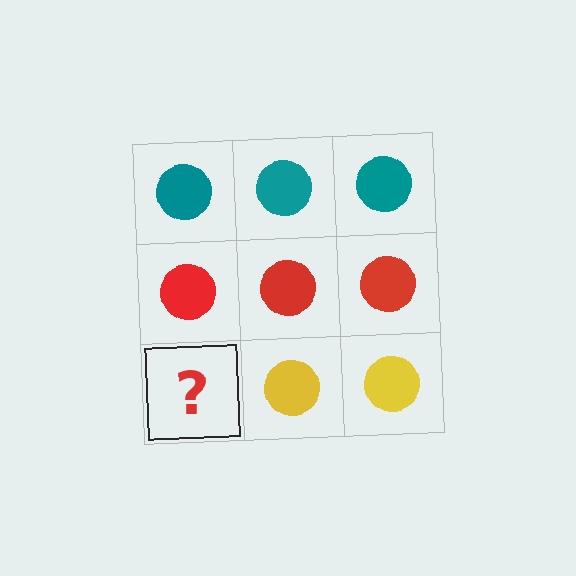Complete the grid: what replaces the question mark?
The question mark should be replaced with a yellow circle.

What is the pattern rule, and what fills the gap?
The rule is that each row has a consistent color. The gap should be filled with a yellow circle.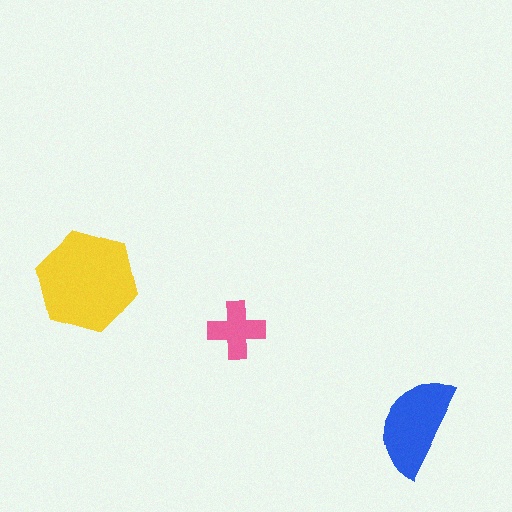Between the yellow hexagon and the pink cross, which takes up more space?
The yellow hexagon.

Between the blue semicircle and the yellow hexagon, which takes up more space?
The yellow hexagon.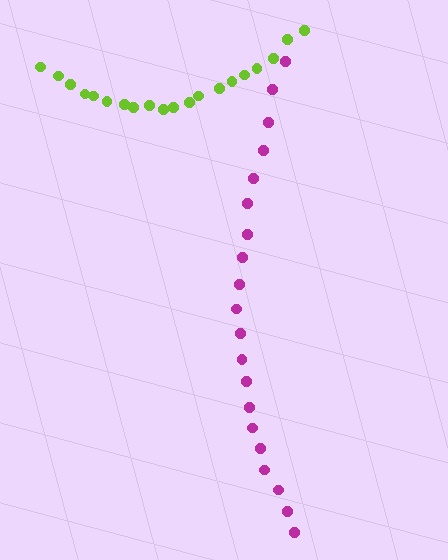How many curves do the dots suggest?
There are 2 distinct paths.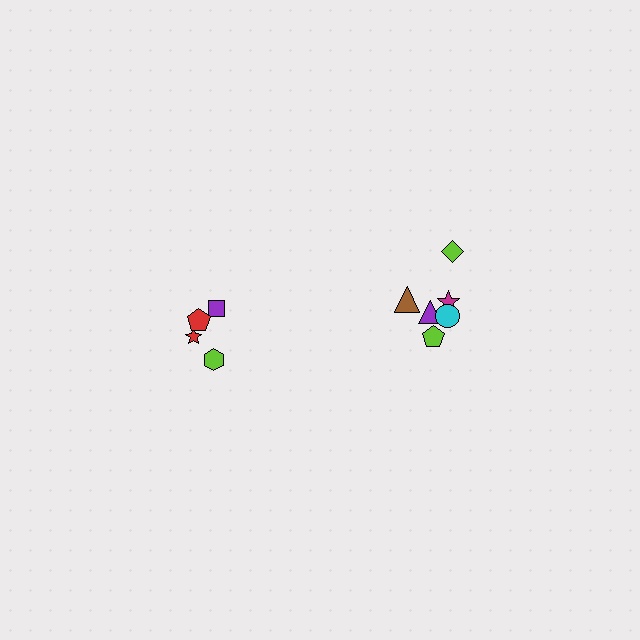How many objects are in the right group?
There are 6 objects.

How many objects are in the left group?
There are 4 objects.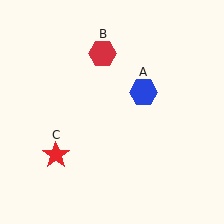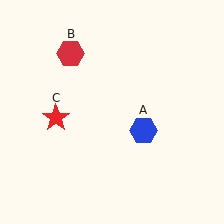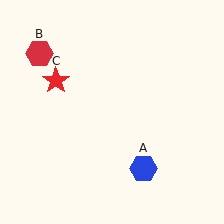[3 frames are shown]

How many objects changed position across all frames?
3 objects changed position: blue hexagon (object A), red hexagon (object B), red star (object C).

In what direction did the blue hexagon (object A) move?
The blue hexagon (object A) moved down.